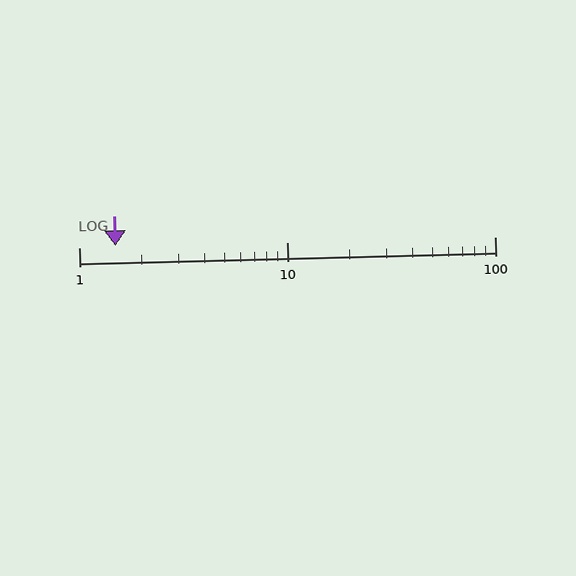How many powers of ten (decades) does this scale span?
The scale spans 2 decades, from 1 to 100.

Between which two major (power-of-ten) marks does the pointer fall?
The pointer is between 1 and 10.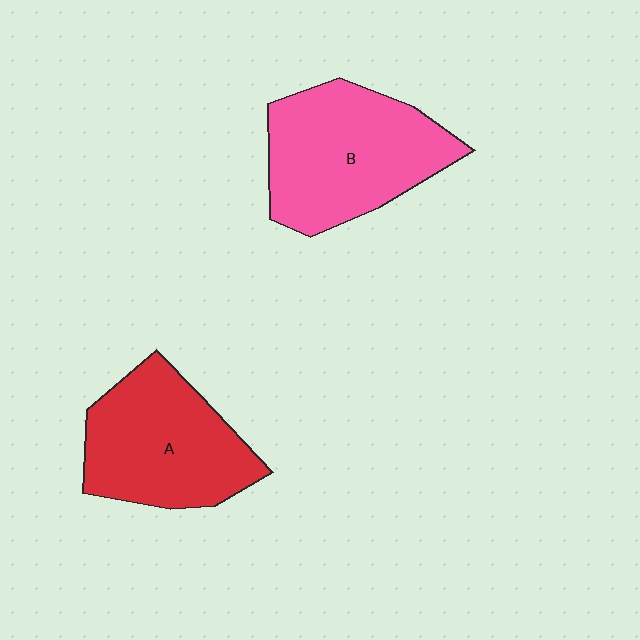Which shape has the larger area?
Shape B (pink).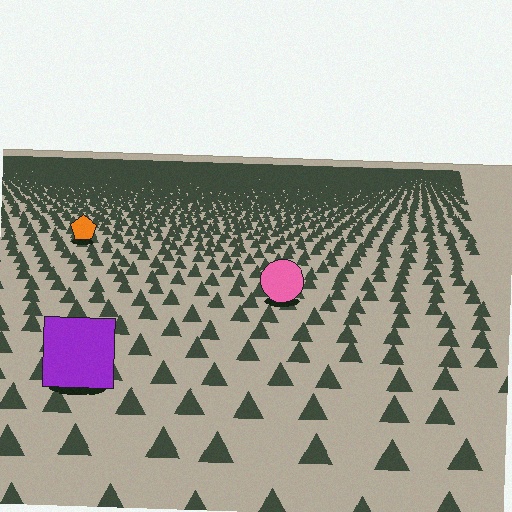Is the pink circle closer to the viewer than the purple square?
No. The purple square is closer — you can tell from the texture gradient: the ground texture is coarser near it.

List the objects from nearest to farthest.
From nearest to farthest: the purple square, the pink circle, the orange pentagon.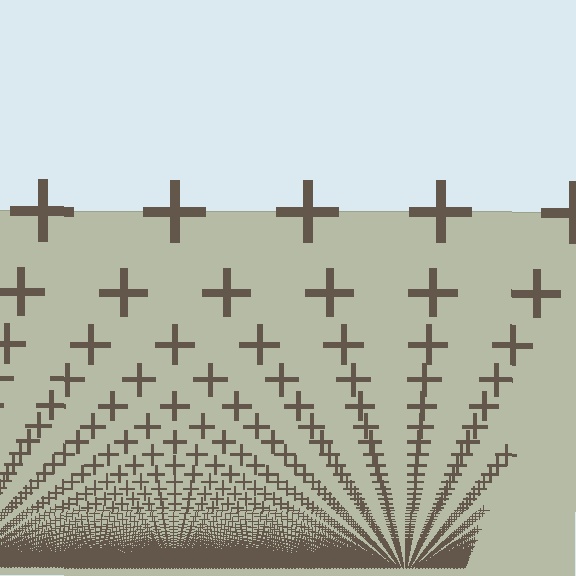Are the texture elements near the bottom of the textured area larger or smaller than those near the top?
Smaller. The gradient is inverted — elements near the bottom are smaller and denser.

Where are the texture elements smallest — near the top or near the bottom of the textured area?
Near the bottom.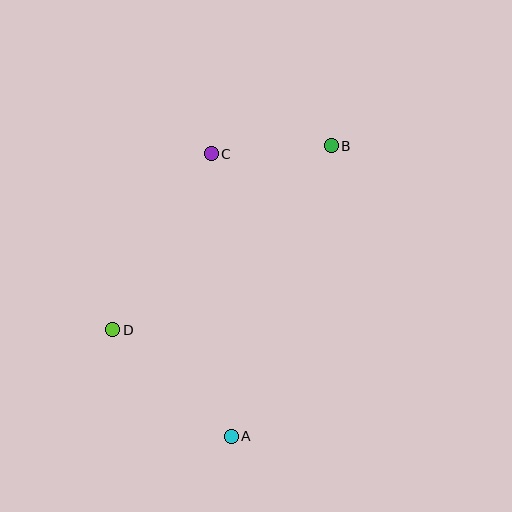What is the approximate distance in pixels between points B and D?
The distance between B and D is approximately 286 pixels.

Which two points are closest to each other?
Points B and C are closest to each other.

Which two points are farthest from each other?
Points A and B are farthest from each other.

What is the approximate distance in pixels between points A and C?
The distance between A and C is approximately 283 pixels.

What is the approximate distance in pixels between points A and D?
The distance between A and D is approximately 159 pixels.